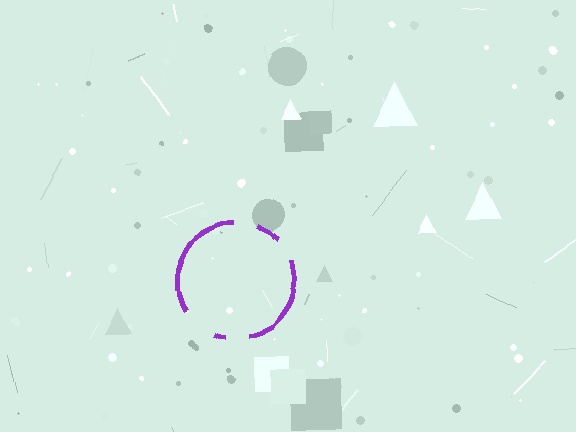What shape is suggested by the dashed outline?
The dashed outline suggests a circle.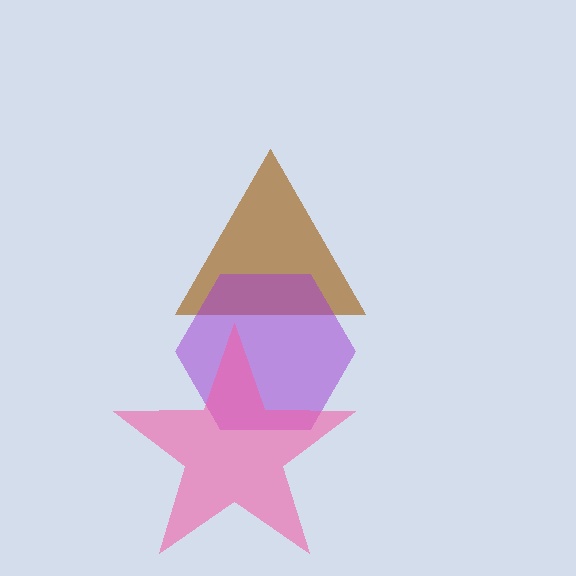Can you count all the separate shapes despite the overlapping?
Yes, there are 3 separate shapes.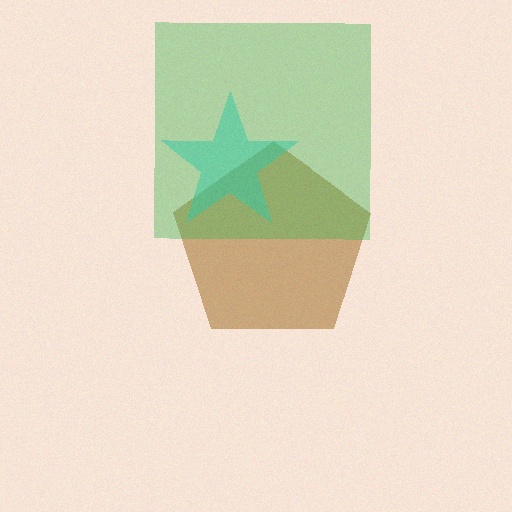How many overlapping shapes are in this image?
There are 3 overlapping shapes in the image.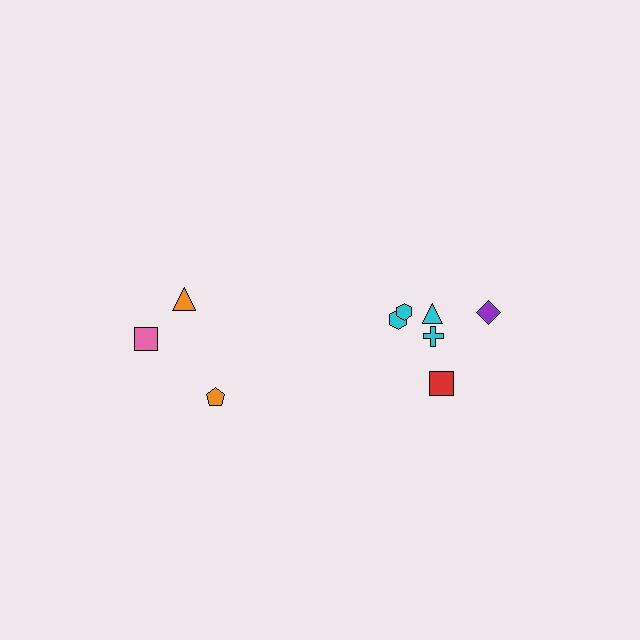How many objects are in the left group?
There are 3 objects.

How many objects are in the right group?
There are 6 objects.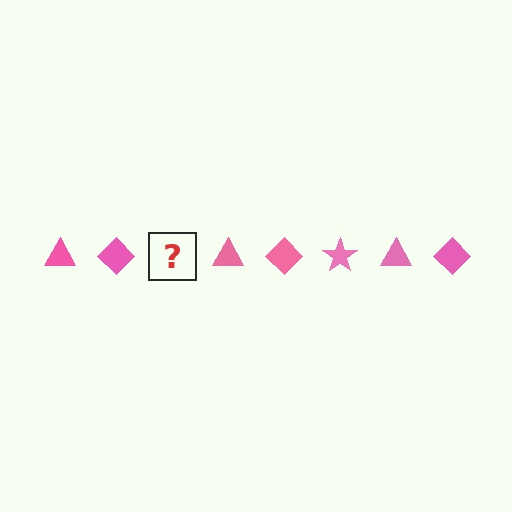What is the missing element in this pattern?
The missing element is a pink star.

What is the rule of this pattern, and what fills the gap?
The rule is that the pattern cycles through triangle, diamond, star shapes in pink. The gap should be filled with a pink star.